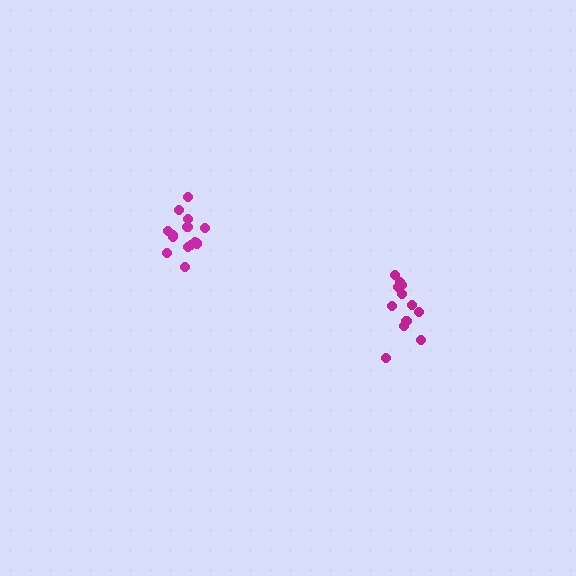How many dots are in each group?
Group 1: 14 dots, Group 2: 12 dots (26 total).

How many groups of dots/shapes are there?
There are 2 groups.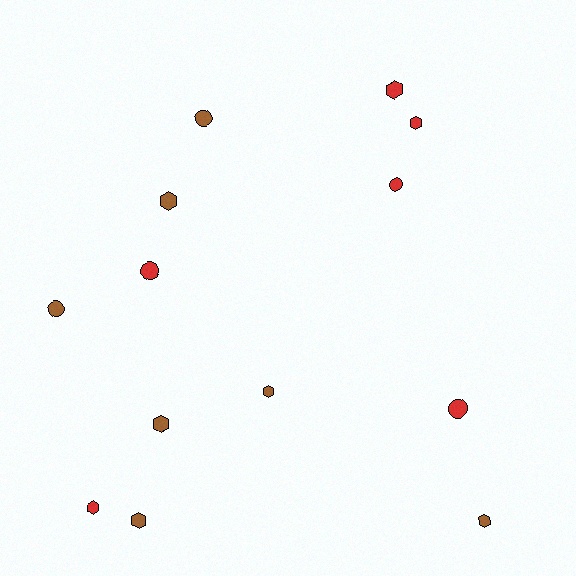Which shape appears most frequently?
Hexagon, with 8 objects.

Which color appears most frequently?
Brown, with 7 objects.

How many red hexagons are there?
There are 3 red hexagons.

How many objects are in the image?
There are 13 objects.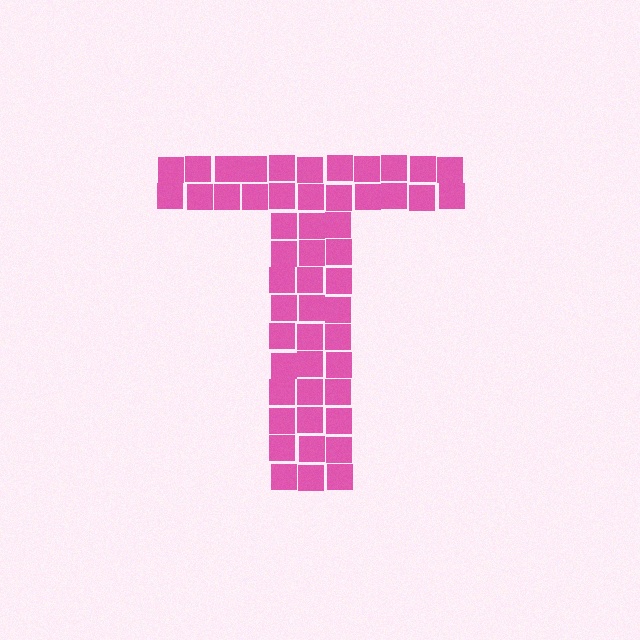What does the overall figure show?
The overall figure shows the letter T.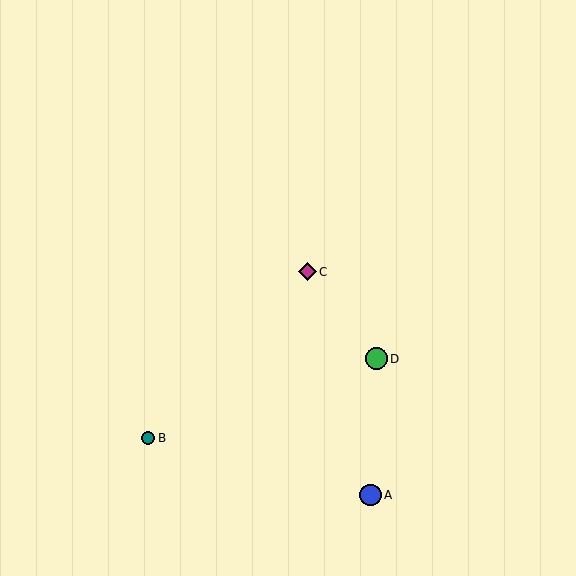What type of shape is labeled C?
Shape C is a magenta diamond.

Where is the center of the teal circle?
The center of the teal circle is at (148, 438).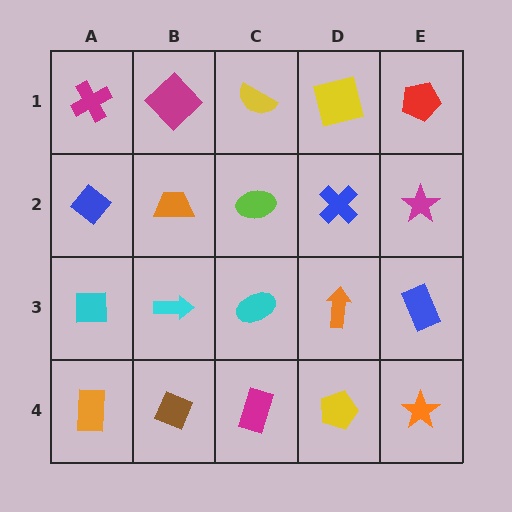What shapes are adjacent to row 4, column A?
A cyan square (row 3, column A), a brown diamond (row 4, column B).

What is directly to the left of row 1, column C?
A magenta diamond.